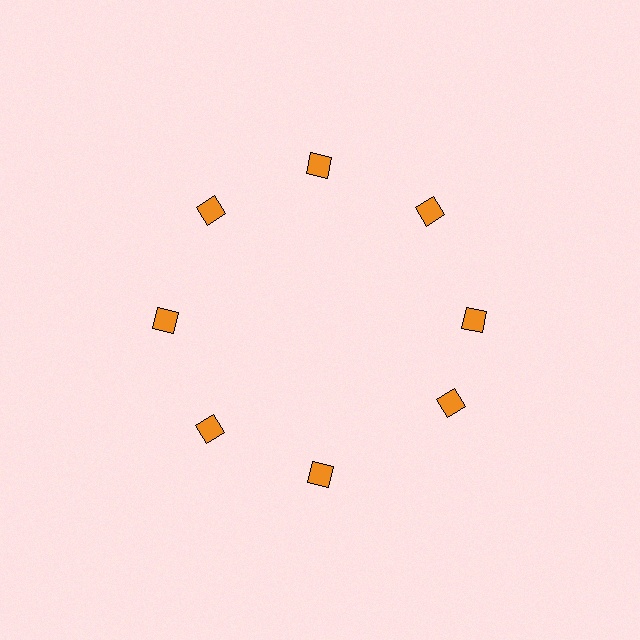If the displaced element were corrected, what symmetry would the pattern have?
It would have 8-fold rotational symmetry — the pattern would map onto itself every 45 degrees.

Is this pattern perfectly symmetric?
No. The 8 orange squares are arranged in a ring, but one element near the 4 o'clock position is rotated out of alignment along the ring, breaking the 8-fold rotational symmetry.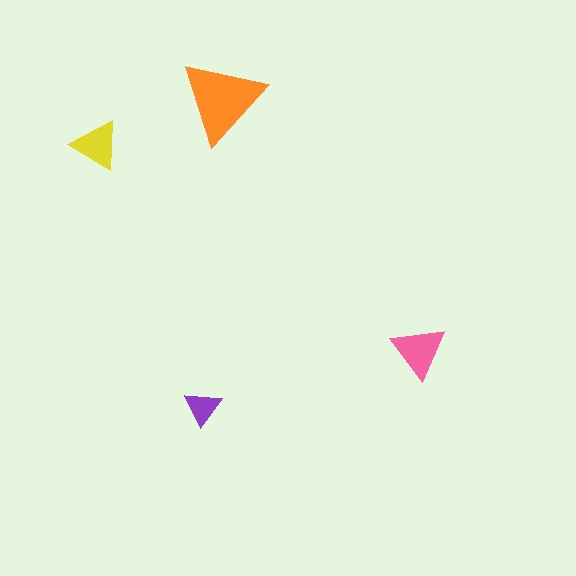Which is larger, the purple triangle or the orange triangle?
The orange one.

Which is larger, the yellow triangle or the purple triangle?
The yellow one.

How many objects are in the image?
There are 4 objects in the image.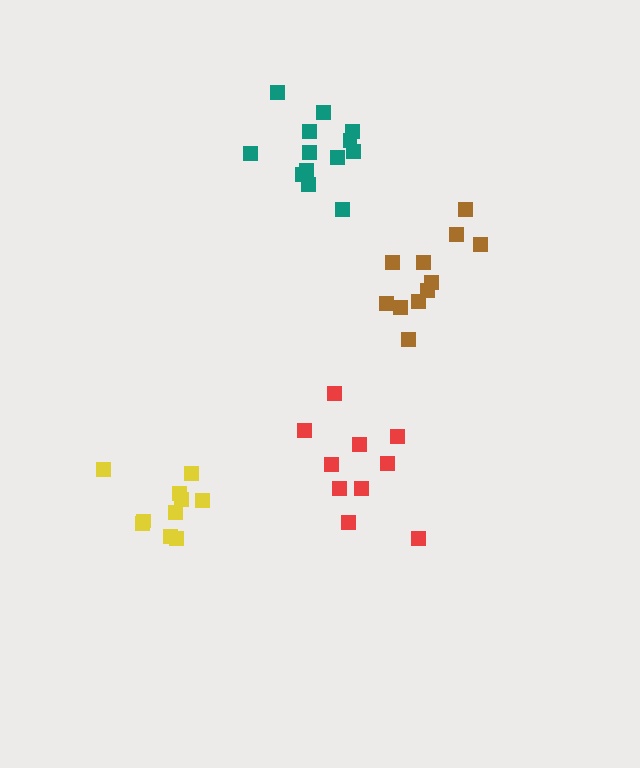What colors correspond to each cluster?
The clusters are colored: yellow, brown, red, teal.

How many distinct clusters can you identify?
There are 4 distinct clusters.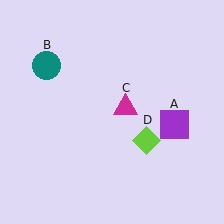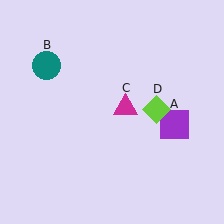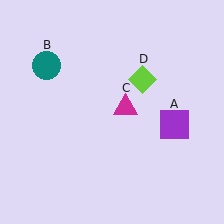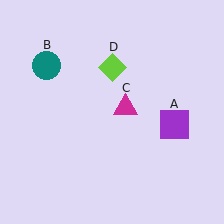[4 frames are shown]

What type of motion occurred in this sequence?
The lime diamond (object D) rotated counterclockwise around the center of the scene.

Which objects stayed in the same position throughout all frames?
Purple square (object A) and teal circle (object B) and magenta triangle (object C) remained stationary.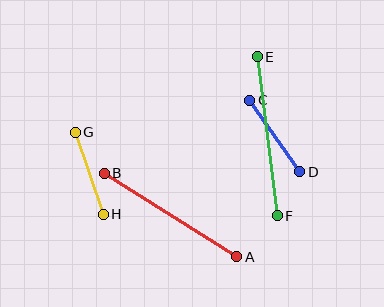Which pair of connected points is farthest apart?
Points E and F are farthest apart.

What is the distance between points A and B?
The distance is approximately 157 pixels.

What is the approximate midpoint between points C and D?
The midpoint is at approximately (275, 136) pixels.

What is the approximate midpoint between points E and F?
The midpoint is at approximately (267, 136) pixels.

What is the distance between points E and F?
The distance is approximately 161 pixels.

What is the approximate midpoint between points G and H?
The midpoint is at approximately (89, 173) pixels.